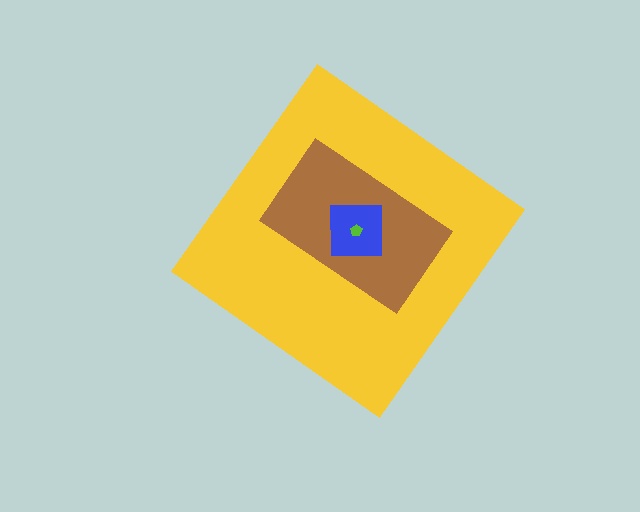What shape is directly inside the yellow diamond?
The brown rectangle.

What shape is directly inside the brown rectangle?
The blue square.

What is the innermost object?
The lime pentagon.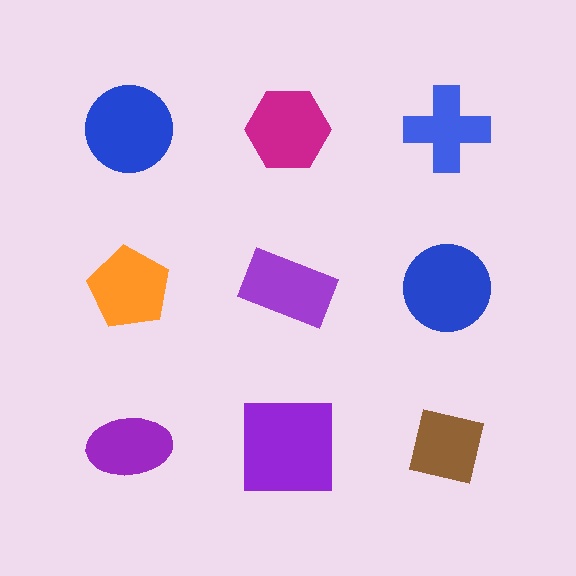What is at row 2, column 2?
A purple rectangle.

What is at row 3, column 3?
A brown square.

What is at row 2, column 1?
An orange pentagon.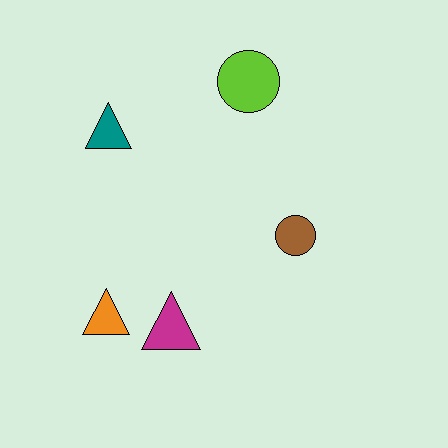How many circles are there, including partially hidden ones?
There are 2 circles.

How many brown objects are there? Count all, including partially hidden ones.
There is 1 brown object.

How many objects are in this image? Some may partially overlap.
There are 5 objects.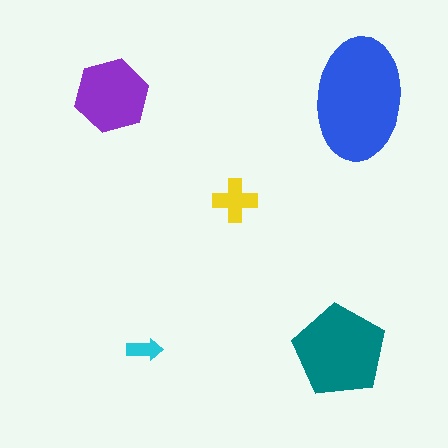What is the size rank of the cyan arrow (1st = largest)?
5th.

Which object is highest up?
The purple hexagon is topmost.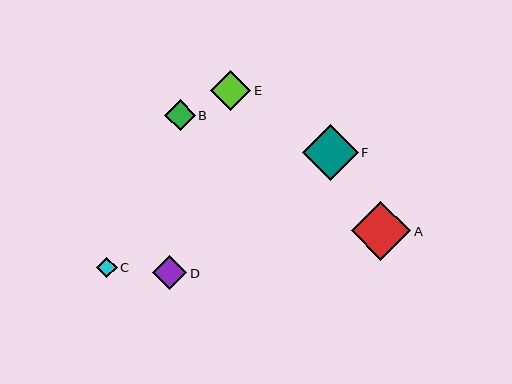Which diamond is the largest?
Diamond A is the largest with a size of approximately 59 pixels.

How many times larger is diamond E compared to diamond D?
Diamond E is approximately 1.2 times the size of diamond D.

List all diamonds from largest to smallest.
From largest to smallest: A, F, E, D, B, C.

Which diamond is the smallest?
Diamond C is the smallest with a size of approximately 21 pixels.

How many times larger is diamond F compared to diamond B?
Diamond F is approximately 1.8 times the size of diamond B.